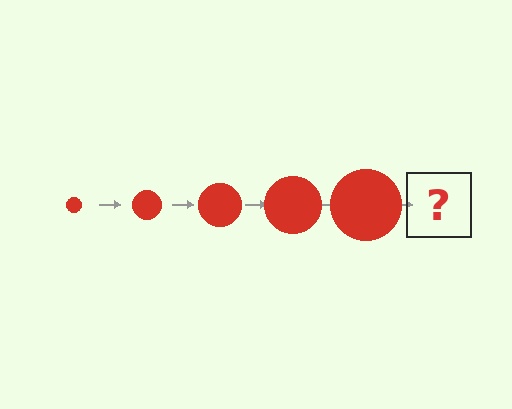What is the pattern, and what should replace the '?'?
The pattern is that the circle gets progressively larger each step. The '?' should be a red circle, larger than the previous one.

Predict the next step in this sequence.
The next step is a red circle, larger than the previous one.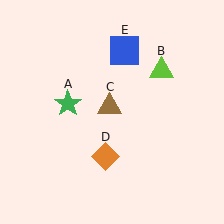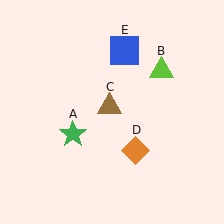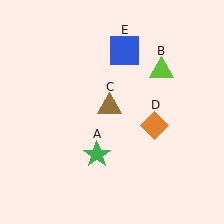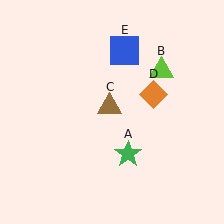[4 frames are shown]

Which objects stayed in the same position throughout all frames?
Lime triangle (object B) and brown triangle (object C) and blue square (object E) remained stationary.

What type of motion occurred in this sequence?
The green star (object A), orange diamond (object D) rotated counterclockwise around the center of the scene.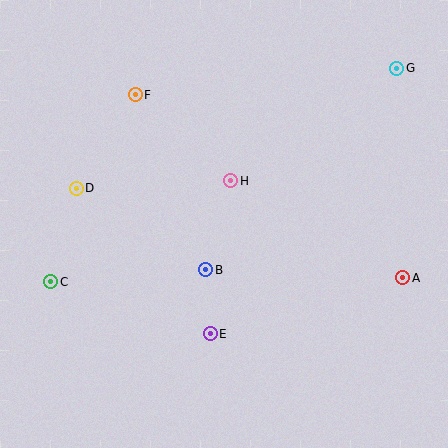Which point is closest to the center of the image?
Point H at (231, 181) is closest to the center.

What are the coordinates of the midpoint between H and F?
The midpoint between H and F is at (183, 138).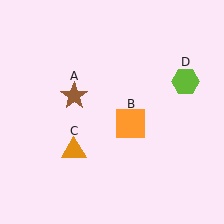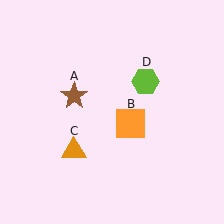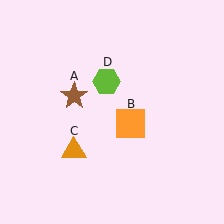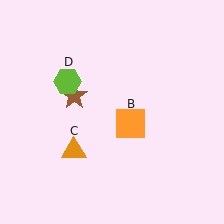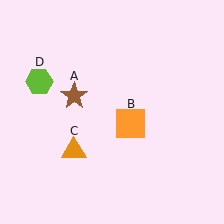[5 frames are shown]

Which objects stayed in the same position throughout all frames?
Brown star (object A) and orange square (object B) and orange triangle (object C) remained stationary.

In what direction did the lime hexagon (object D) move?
The lime hexagon (object D) moved left.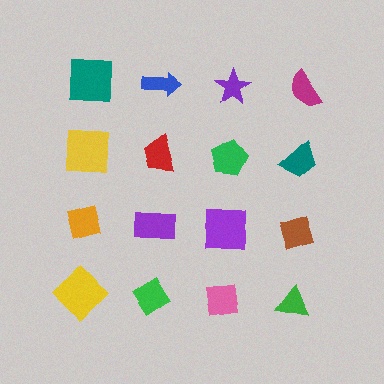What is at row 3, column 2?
A purple rectangle.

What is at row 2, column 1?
A yellow square.